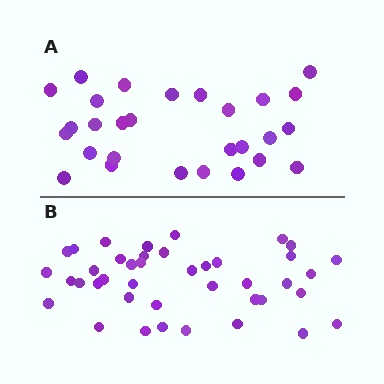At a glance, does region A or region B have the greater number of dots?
Region B (the bottom region) has more dots.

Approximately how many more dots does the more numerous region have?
Region B has approximately 15 more dots than region A.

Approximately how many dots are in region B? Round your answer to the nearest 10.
About 40 dots. (The exact count is 41, which rounds to 40.)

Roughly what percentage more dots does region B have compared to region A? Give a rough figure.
About 45% more.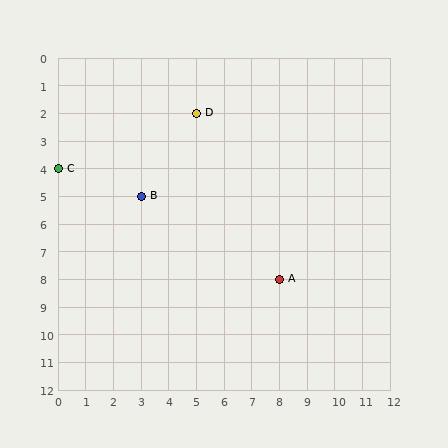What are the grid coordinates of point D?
Point D is at grid coordinates (5, 2).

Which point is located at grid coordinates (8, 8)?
Point A is at (8, 8).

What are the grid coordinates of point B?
Point B is at grid coordinates (3, 5).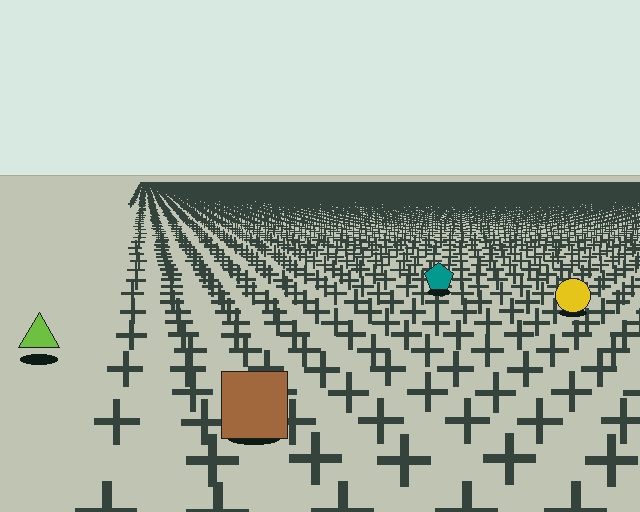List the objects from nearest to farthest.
From nearest to farthest: the brown square, the lime triangle, the yellow circle, the teal pentagon.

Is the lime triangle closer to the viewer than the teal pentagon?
Yes. The lime triangle is closer — you can tell from the texture gradient: the ground texture is coarser near it.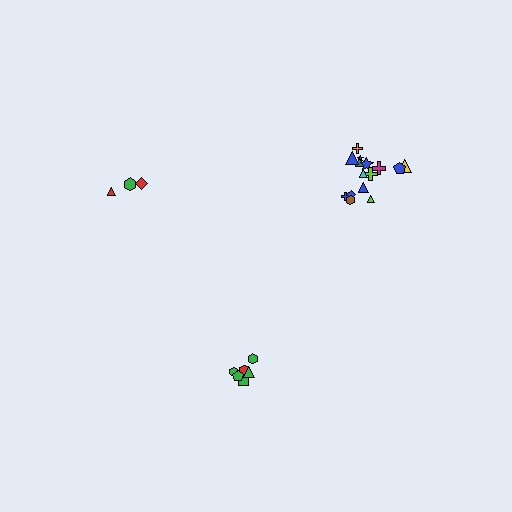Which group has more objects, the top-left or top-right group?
The top-right group.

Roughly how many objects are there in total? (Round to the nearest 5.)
Roughly 25 objects in total.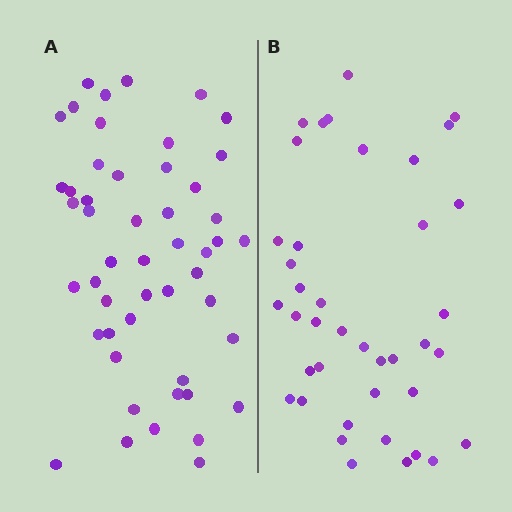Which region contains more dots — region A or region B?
Region A (the left region) has more dots.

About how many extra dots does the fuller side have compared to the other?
Region A has roughly 10 or so more dots than region B.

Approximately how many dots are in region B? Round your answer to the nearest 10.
About 40 dots.